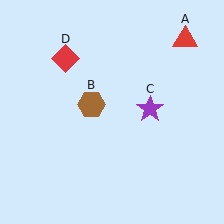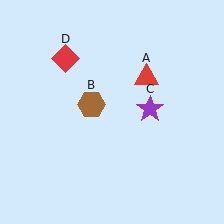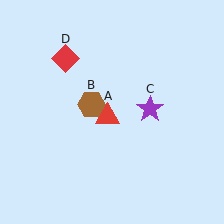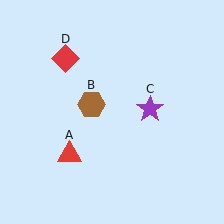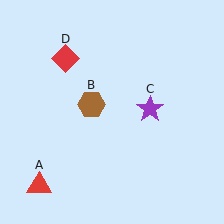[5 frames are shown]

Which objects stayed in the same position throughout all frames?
Brown hexagon (object B) and purple star (object C) and red diamond (object D) remained stationary.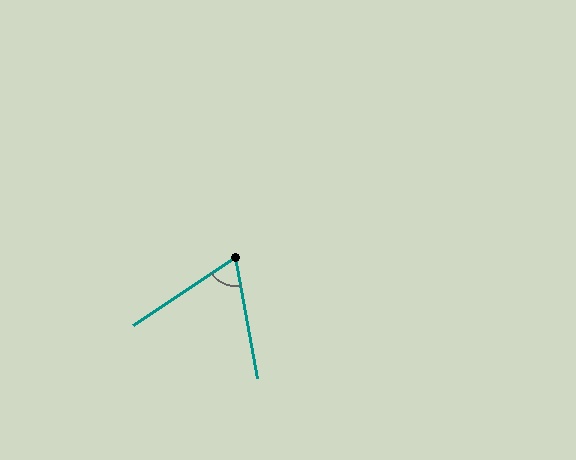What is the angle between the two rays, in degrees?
Approximately 67 degrees.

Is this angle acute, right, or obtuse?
It is acute.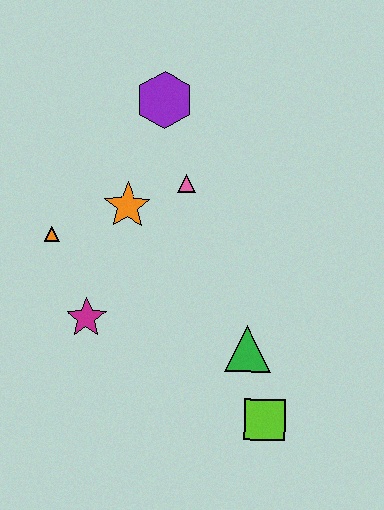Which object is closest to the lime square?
The green triangle is closest to the lime square.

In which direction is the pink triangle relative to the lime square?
The pink triangle is above the lime square.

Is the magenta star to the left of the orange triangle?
No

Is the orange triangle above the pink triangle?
No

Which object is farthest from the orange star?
The lime square is farthest from the orange star.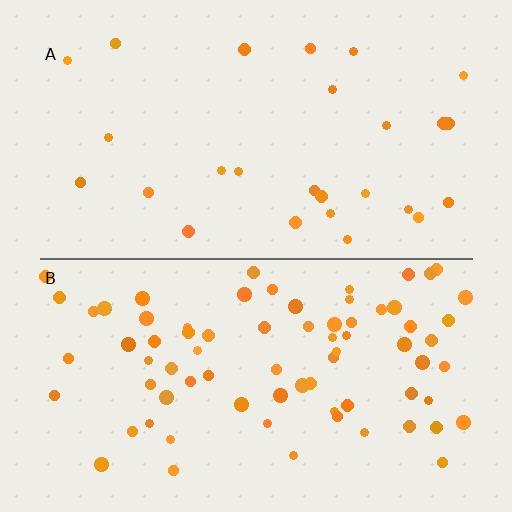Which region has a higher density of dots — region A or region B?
B (the bottom).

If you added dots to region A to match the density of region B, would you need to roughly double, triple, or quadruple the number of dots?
Approximately triple.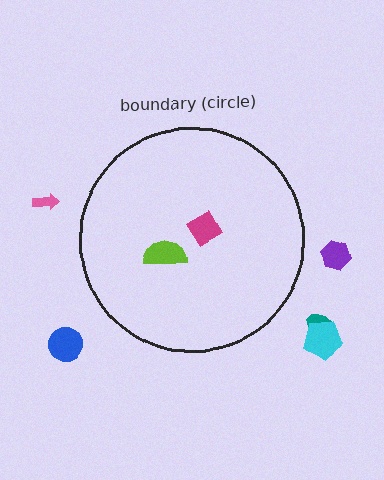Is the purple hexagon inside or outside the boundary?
Outside.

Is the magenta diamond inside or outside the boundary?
Inside.